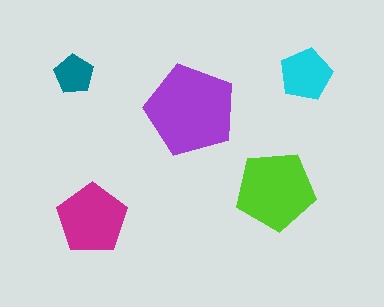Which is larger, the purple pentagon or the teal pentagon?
The purple one.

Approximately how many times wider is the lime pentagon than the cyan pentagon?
About 1.5 times wider.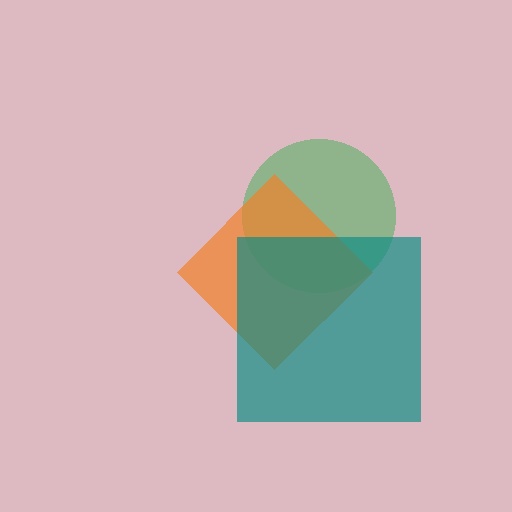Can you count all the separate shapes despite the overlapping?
Yes, there are 3 separate shapes.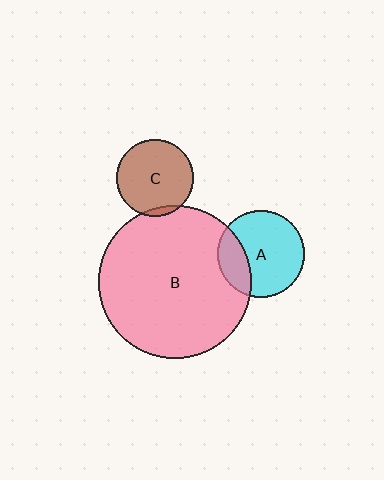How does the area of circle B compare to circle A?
Approximately 3.1 times.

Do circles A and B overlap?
Yes.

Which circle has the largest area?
Circle B (pink).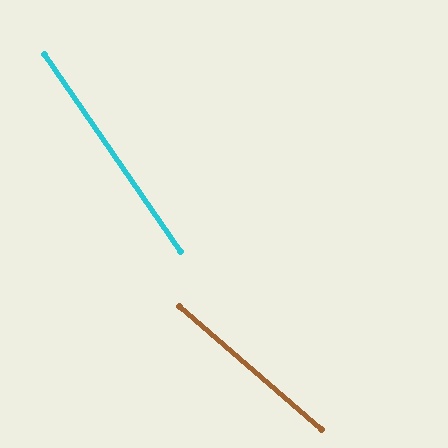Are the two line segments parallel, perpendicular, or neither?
Neither parallel nor perpendicular — they differ by about 14°.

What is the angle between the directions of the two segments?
Approximately 14 degrees.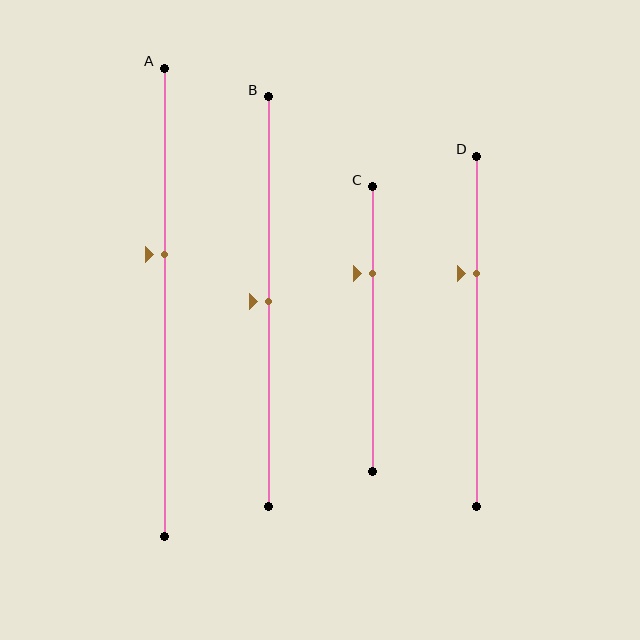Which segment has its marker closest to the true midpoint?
Segment B has its marker closest to the true midpoint.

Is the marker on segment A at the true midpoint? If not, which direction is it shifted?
No, the marker on segment A is shifted upward by about 10% of the segment length.